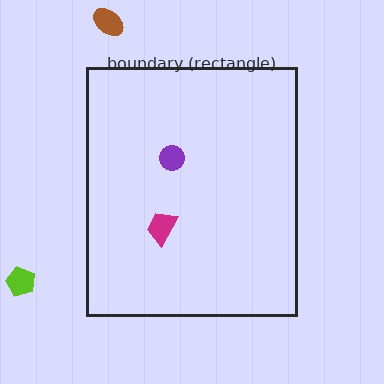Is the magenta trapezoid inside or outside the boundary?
Inside.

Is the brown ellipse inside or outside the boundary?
Outside.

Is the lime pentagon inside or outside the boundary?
Outside.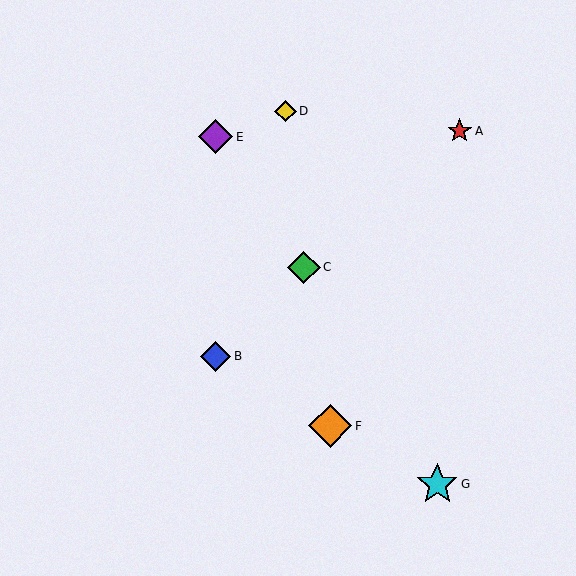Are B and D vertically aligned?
No, B is at x≈216 and D is at x≈285.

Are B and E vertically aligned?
Yes, both are at x≈216.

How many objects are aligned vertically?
2 objects (B, E) are aligned vertically.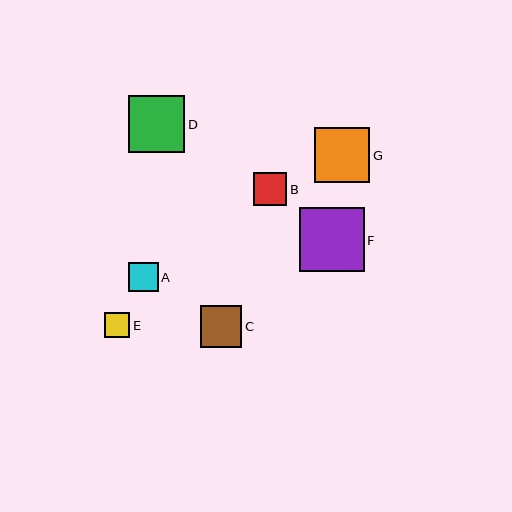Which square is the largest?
Square F is the largest with a size of approximately 64 pixels.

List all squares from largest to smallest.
From largest to smallest: F, D, G, C, B, A, E.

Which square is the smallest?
Square E is the smallest with a size of approximately 25 pixels.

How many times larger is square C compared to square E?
Square C is approximately 1.6 times the size of square E.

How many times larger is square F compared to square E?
Square F is approximately 2.5 times the size of square E.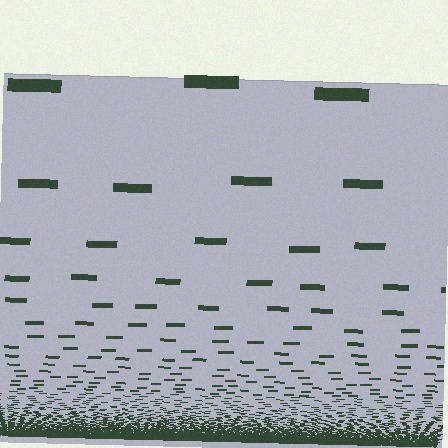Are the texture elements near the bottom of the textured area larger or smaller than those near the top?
Smaller. The gradient is inverted — elements near the bottom are smaller and denser.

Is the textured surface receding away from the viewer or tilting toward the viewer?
The surface appears to tilt toward the viewer. Texture elements get larger and sparser toward the top.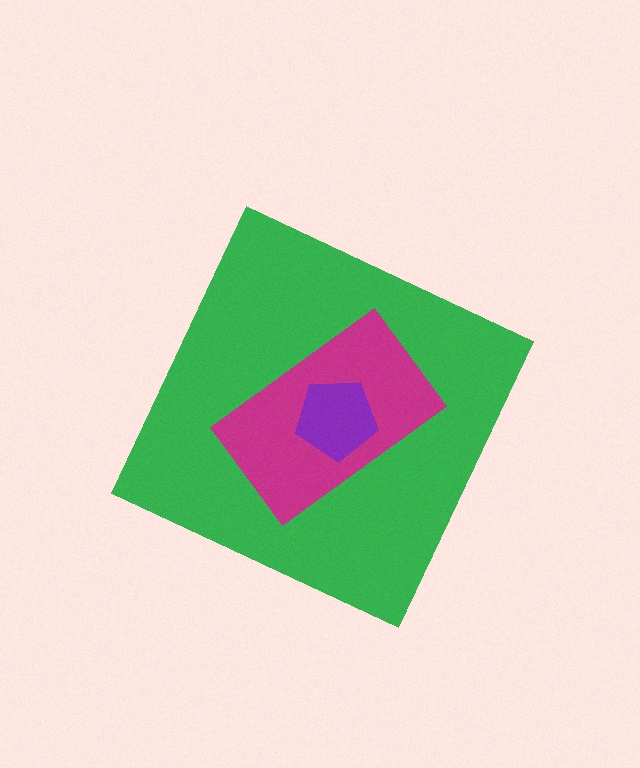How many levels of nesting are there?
3.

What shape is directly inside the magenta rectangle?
The purple pentagon.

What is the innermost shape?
The purple pentagon.